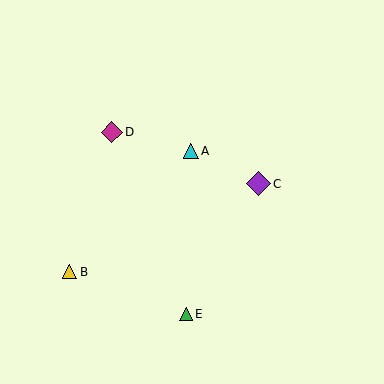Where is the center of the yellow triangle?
The center of the yellow triangle is at (70, 272).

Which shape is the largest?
The purple diamond (labeled C) is the largest.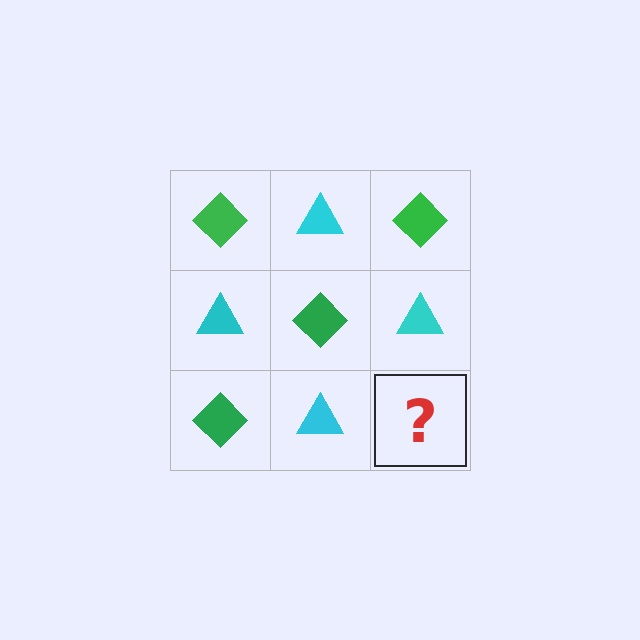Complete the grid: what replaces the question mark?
The question mark should be replaced with a green diamond.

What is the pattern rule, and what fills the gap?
The rule is that it alternates green diamond and cyan triangle in a checkerboard pattern. The gap should be filled with a green diamond.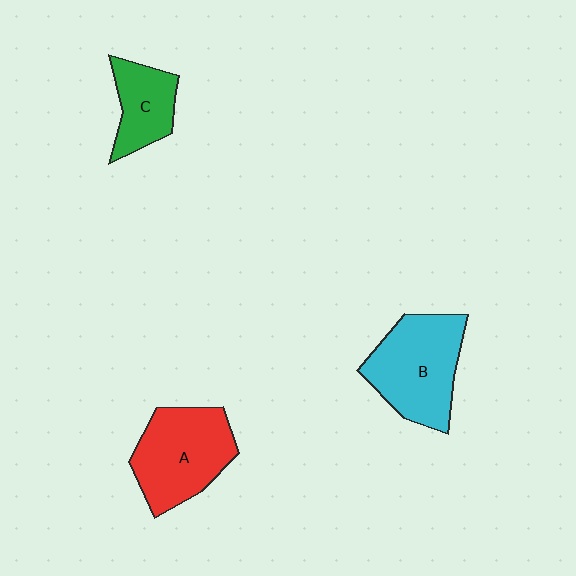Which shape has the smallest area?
Shape C (green).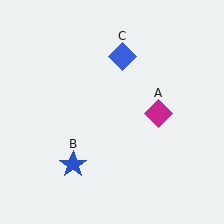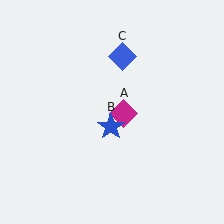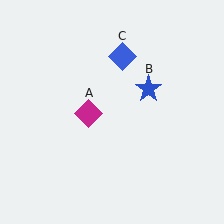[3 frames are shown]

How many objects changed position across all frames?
2 objects changed position: magenta diamond (object A), blue star (object B).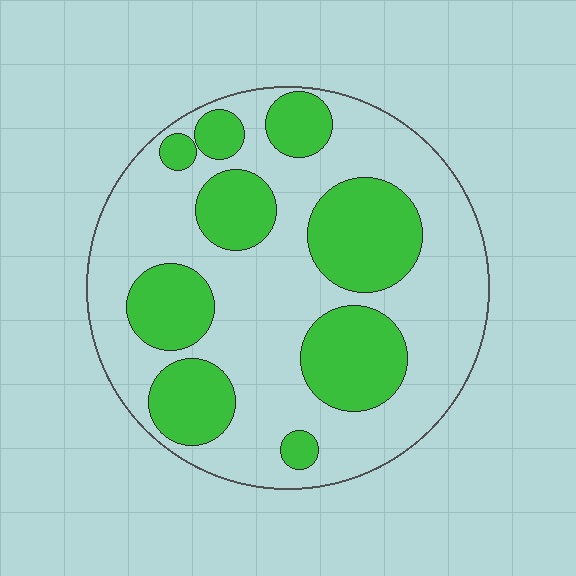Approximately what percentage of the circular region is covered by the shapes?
Approximately 35%.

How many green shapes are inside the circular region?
9.